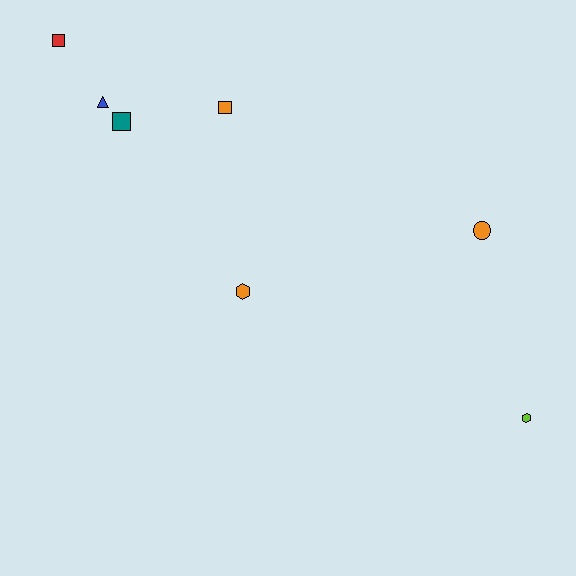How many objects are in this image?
There are 7 objects.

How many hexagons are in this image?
There are 2 hexagons.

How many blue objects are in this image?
There is 1 blue object.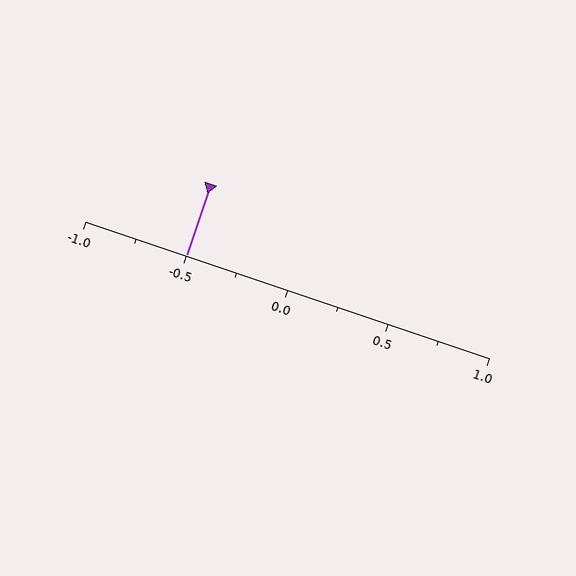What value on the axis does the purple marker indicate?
The marker indicates approximately -0.5.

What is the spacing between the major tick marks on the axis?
The major ticks are spaced 0.5 apart.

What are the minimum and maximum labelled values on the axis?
The axis runs from -1.0 to 1.0.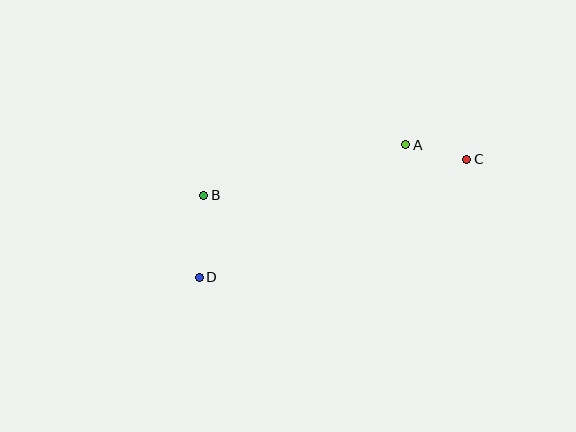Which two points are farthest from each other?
Points C and D are farthest from each other.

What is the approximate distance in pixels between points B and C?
The distance between B and C is approximately 266 pixels.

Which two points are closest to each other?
Points A and C are closest to each other.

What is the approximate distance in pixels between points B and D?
The distance between B and D is approximately 82 pixels.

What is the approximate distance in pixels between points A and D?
The distance between A and D is approximately 246 pixels.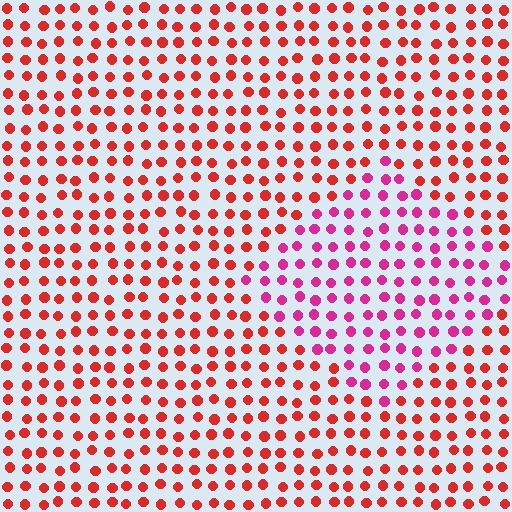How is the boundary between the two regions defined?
The boundary is defined purely by a slight shift in hue (about 37 degrees). Spacing, size, and orientation are identical on both sides.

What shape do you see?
I see a diamond.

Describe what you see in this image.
The image is filled with small red elements in a uniform arrangement. A diamond-shaped region is visible where the elements are tinted to a slightly different hue, forming a subtle color boundary.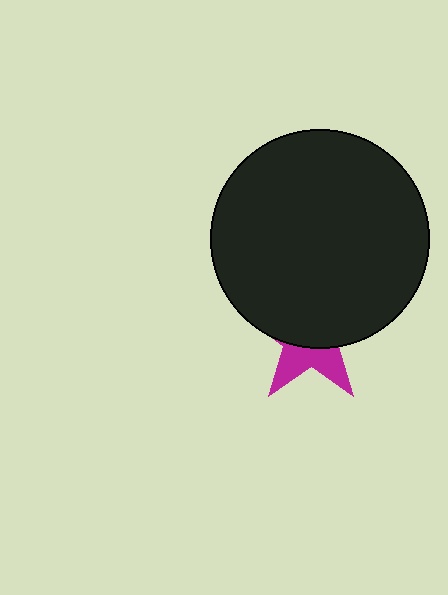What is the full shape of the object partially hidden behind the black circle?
The partially hidden object is a magenta star.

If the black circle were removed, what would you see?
You would see the complete magenta star.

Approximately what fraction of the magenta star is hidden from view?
Roughly 64% of the magenta star is hidden behind the black circle.